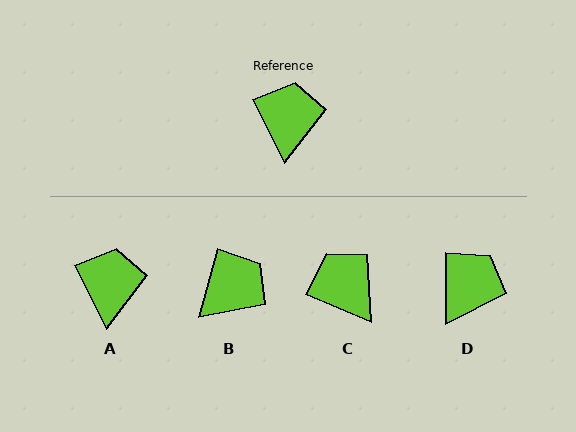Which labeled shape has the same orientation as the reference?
A.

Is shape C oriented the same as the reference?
No, it is off by about 41 degrees.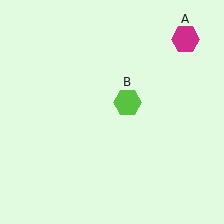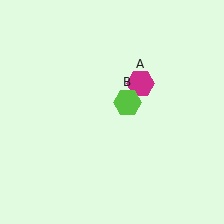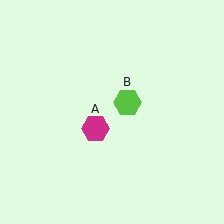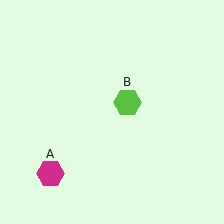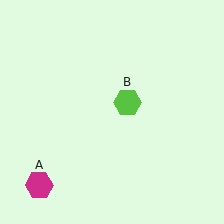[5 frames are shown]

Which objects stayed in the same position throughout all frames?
Lime hexagon (object B) remained stationary.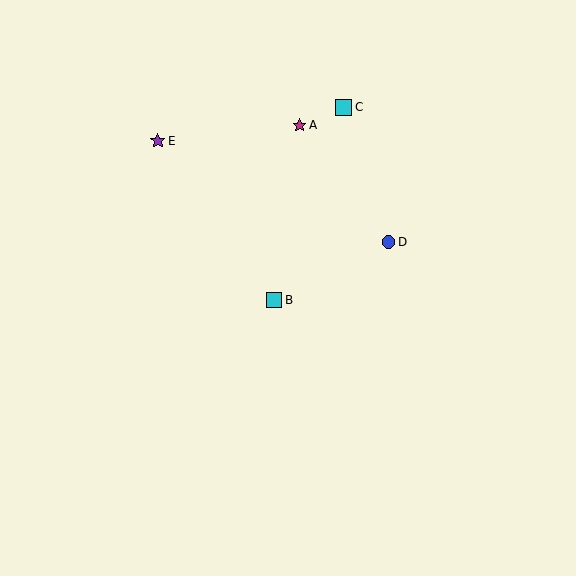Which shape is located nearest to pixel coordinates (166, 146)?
The purple star (labeled E) at (158, 141) is nearest to that location.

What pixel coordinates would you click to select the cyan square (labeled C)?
Click at (344, 108) to select the cyan square C.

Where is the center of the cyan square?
The center of the cyan square is at (274, 300).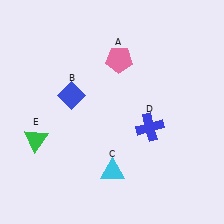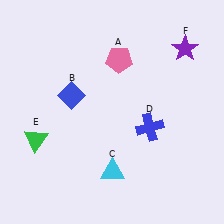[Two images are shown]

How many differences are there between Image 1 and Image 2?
There is 1 difference between the two images.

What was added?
A purple star (F) was added in Image 2.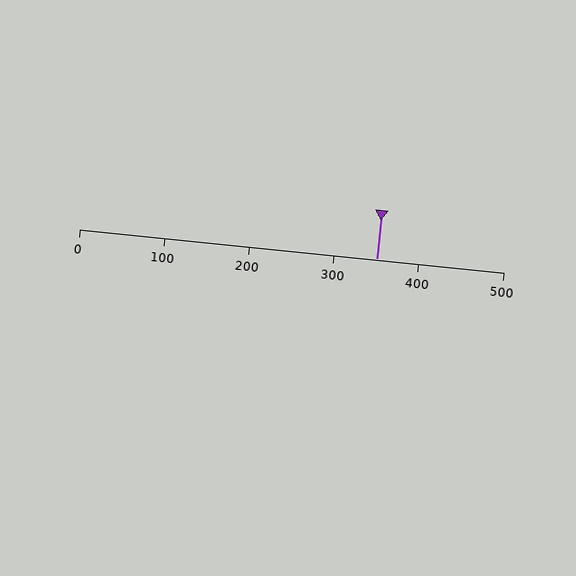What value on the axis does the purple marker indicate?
The marker indicates approximately 350.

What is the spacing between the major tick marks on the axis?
The major ticks are spaced 100 apart.